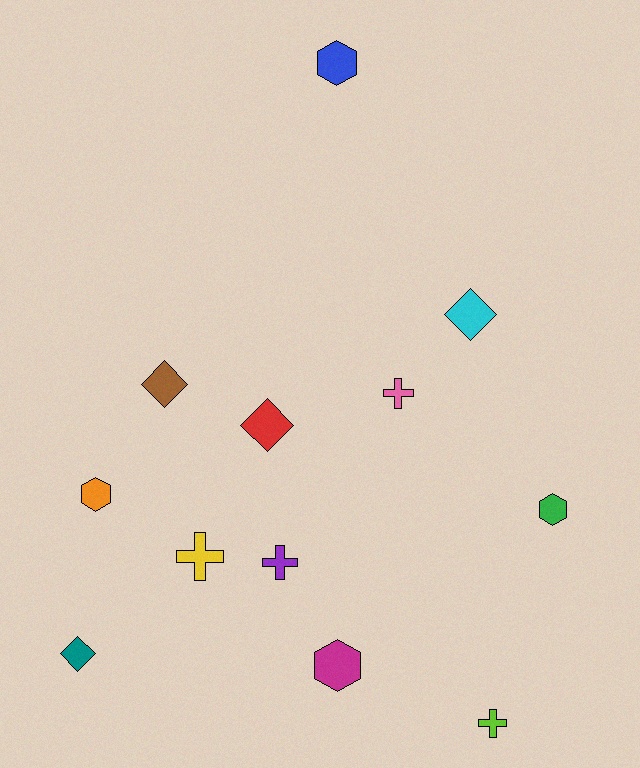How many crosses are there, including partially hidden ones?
There are 4 crosses.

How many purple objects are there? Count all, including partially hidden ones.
There is 1 purple object.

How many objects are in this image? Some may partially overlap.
There are 12 objects.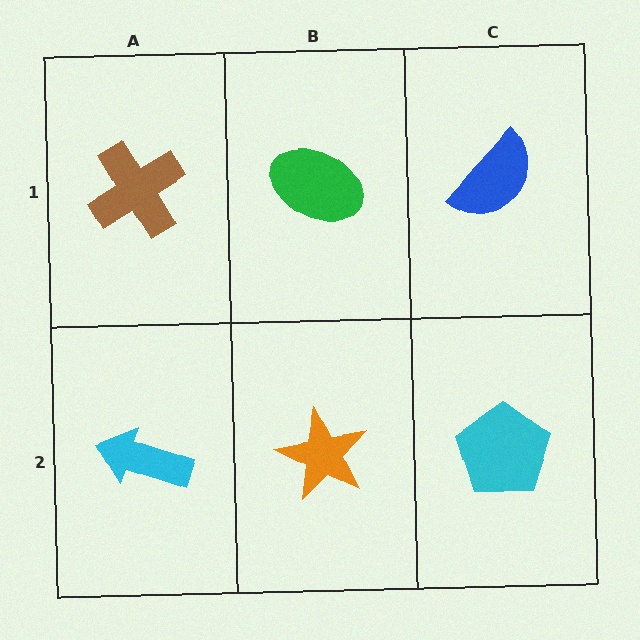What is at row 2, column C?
A cyan pentagon.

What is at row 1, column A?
A brown cross.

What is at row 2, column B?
An orange star.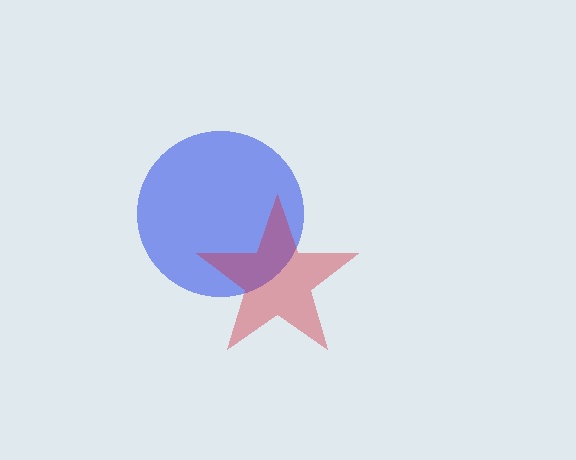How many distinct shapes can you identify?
There are 2 distinct shapes: a blue circle, a red star.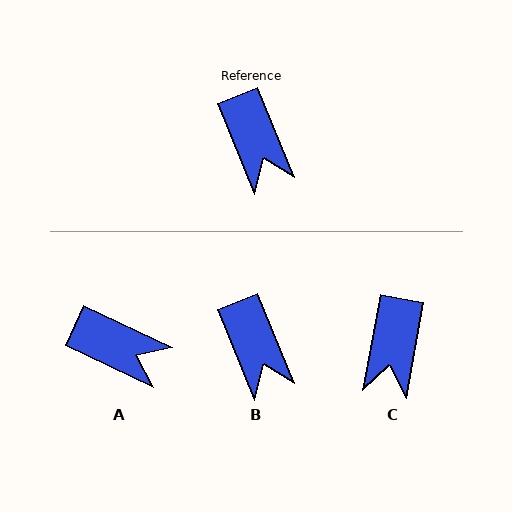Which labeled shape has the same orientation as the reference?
B.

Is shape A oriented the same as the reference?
No, it is off by about 42 degrees.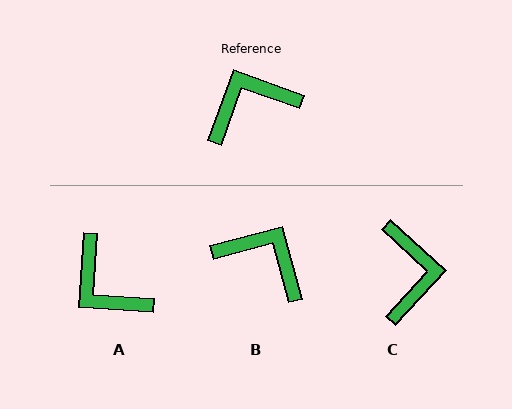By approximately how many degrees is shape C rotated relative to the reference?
Approximately 113 degrees clockwise.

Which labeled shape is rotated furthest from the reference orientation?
C, about 113 degrees away.